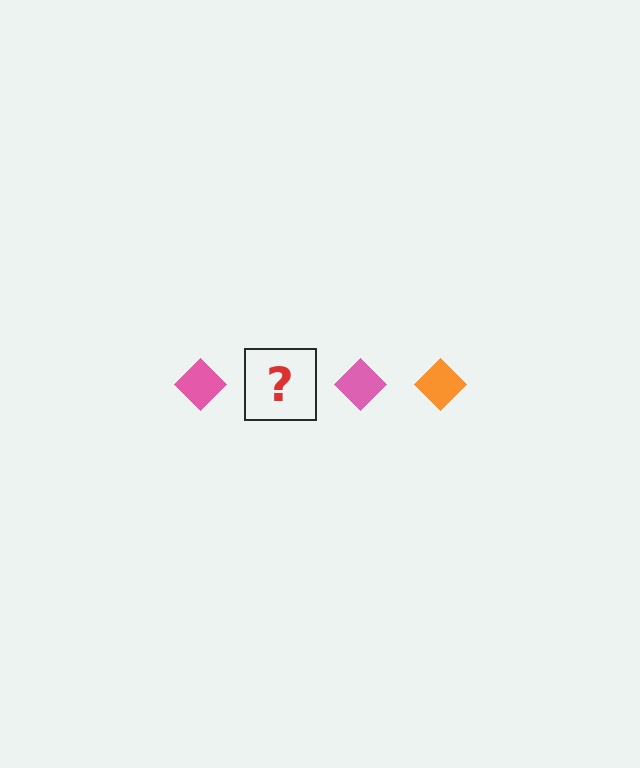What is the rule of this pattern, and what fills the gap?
The rule is that the pattern cycles through pink, orange diamonds. The gap should be filled with an orange diamond.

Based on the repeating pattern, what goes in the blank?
The blank should be an orange diamond.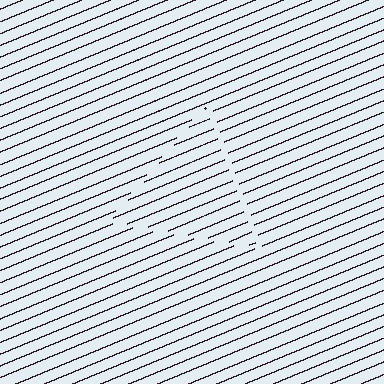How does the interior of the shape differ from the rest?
The interior of the shape contains the same grating, shifted by half a period — the contour is defined by the phase discontinuity where line-ends from the inner and outer gratings abut.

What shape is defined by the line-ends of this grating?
An illusory triangle. The interior of the shape contains the same grating, shifted by half a period — the contour is defined by the phase discontinuity where line-ends from the inner and outer gratings abut.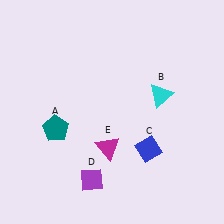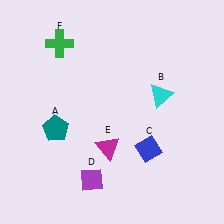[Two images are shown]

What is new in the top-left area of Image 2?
A green cross (F) was added in the top-left area of Image 2.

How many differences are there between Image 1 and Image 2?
There is 1 difference between the two images.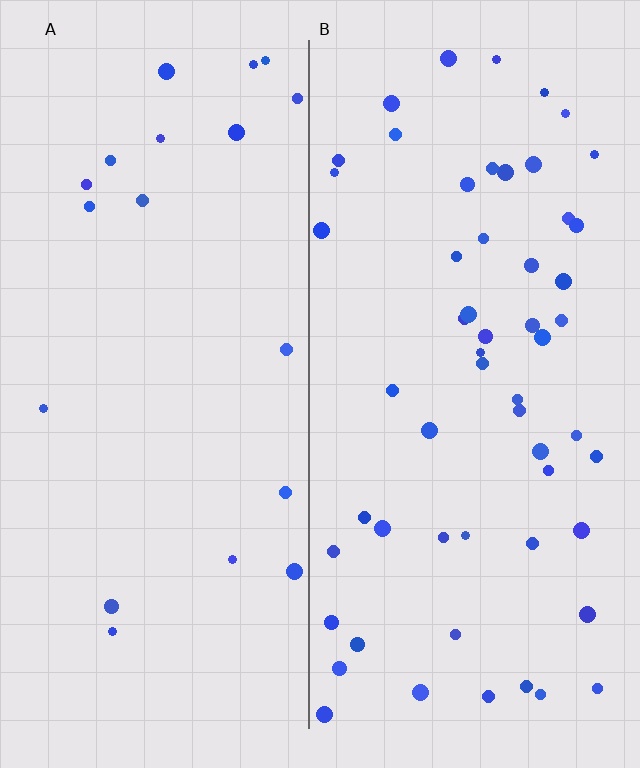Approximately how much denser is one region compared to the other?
Approximately 2.9× — region B over region A.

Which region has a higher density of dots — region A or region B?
B (the right).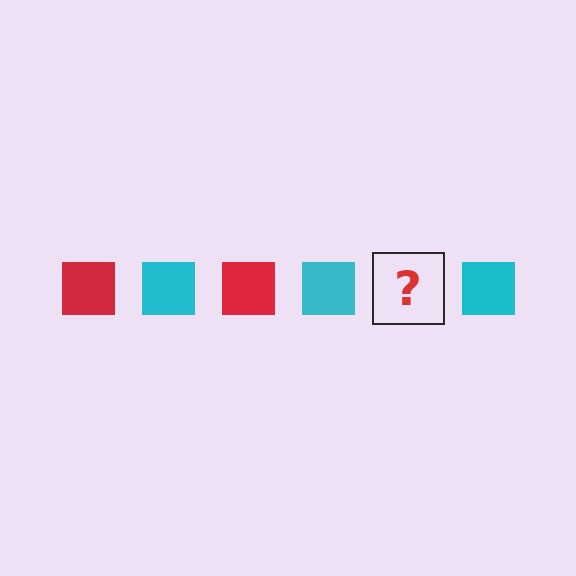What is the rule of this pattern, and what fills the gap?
The rule is that the pattern cycles through red, cyan squares. The gap should be filled with a red square.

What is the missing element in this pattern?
The missing element is a red square.